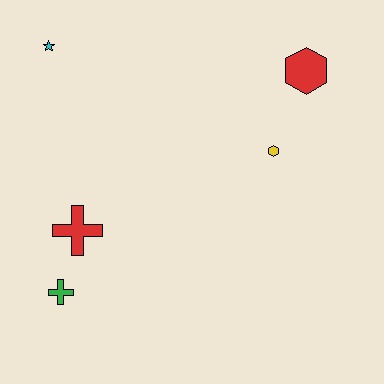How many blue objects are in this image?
There are no blue objects.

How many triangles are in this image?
There are no triangles.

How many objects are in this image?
There are 5 objects.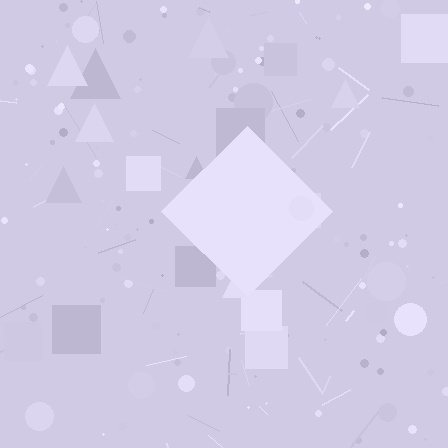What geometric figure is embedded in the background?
A diamond is embedded in the background.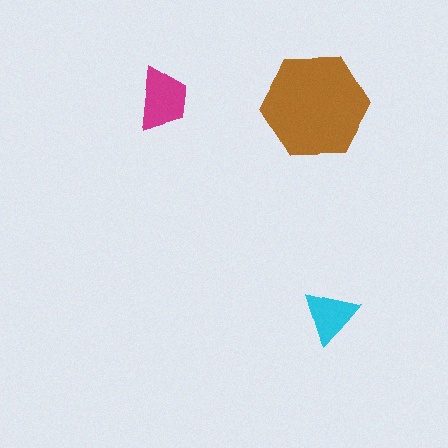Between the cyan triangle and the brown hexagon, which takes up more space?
The brown hexagon.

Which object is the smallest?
The cyan triangle.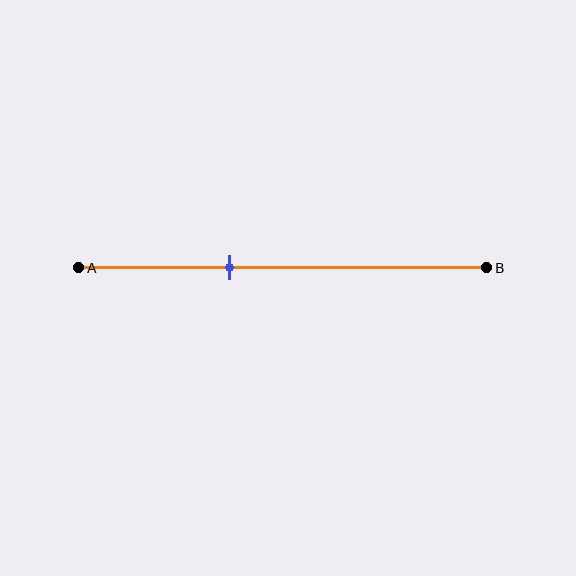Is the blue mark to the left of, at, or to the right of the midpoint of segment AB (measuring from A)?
The blue mark is to the left of the midpoint of segment AB.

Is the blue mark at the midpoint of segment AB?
No, the mark is at about 35% from A, not at the 50% midpoint.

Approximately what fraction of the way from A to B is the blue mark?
The blue mark is approximately 35% of the way from A to B.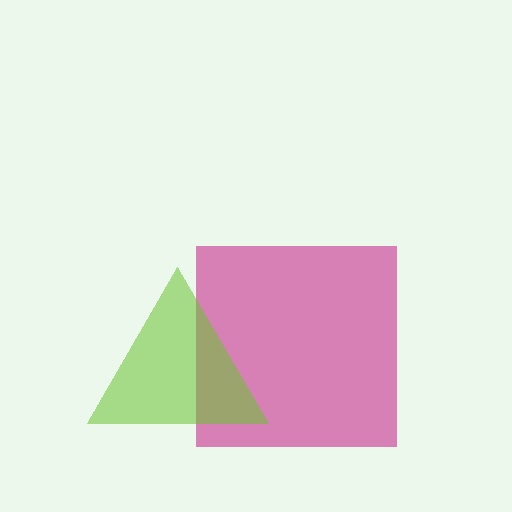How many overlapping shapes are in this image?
There are 2 overlapping shapes in the image.